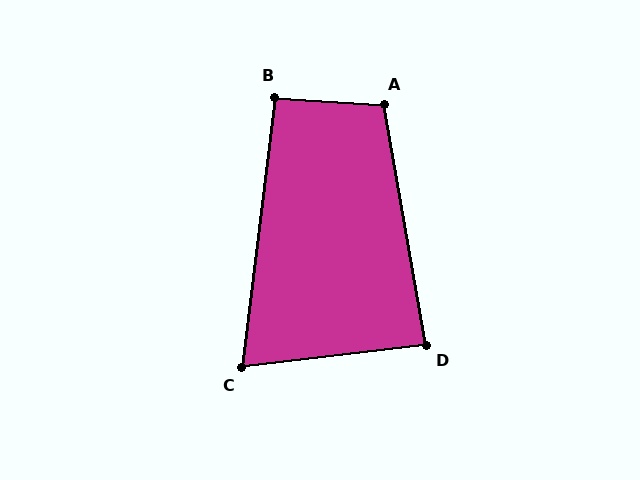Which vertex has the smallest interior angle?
C, at approximately 76 degrees.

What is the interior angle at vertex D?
Approximately 87 degrees (approximately right).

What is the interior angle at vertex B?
Approximately 93 degrees (approximately right).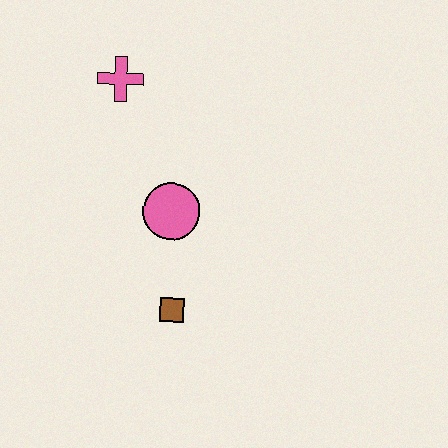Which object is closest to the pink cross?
The pink circle is closest to the pink cross.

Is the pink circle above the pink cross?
No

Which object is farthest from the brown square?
The pink cross is farthest from the brown square.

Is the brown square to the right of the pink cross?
Yes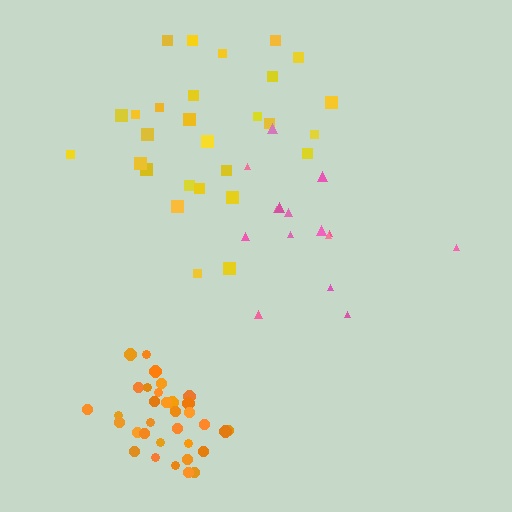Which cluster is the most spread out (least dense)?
Pink.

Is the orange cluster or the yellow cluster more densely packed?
Orange.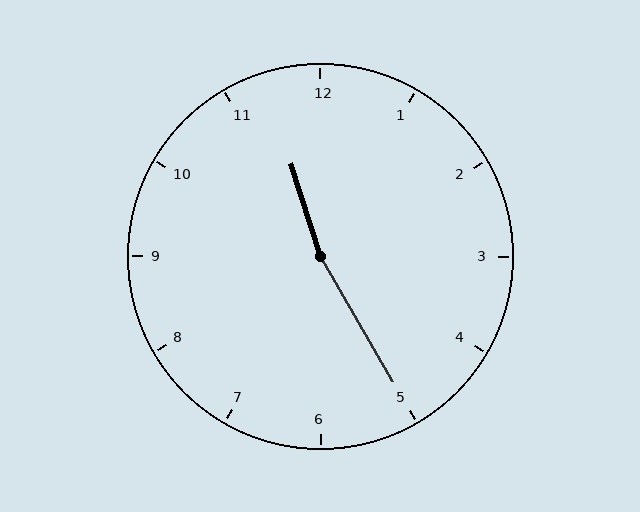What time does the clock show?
11:25.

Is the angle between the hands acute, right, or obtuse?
It is obtuse.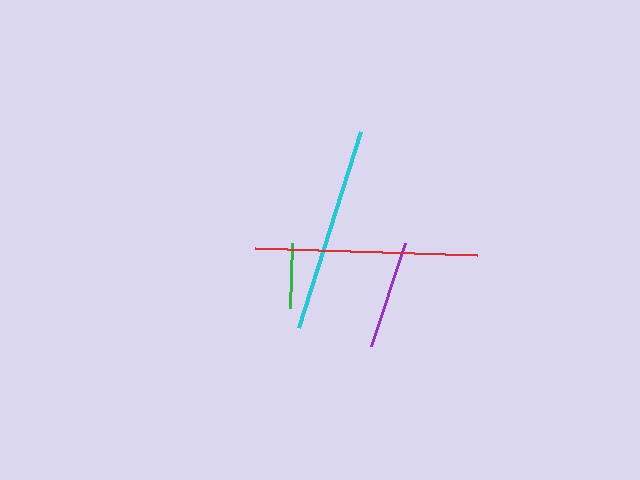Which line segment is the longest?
The red line is the longest at approximately 222 pixels.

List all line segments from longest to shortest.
From longest to shortest: red, cyan, purple, green.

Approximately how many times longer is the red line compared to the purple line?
The red line is approximately 2.1 times the length of the purple line.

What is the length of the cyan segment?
The cyan segment is approximately 205 pixels long.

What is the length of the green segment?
The green segment is approximately 65 pixels long.